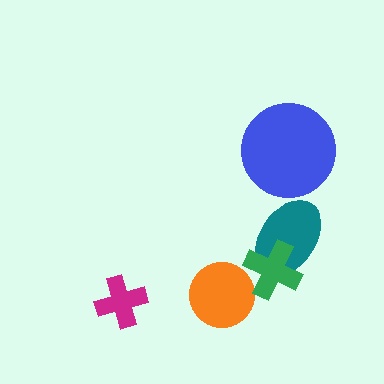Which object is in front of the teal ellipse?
The green cross is in front of the teal ellipse.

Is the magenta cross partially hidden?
No, no other shape covers it.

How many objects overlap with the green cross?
1 object overlaps with the green cross.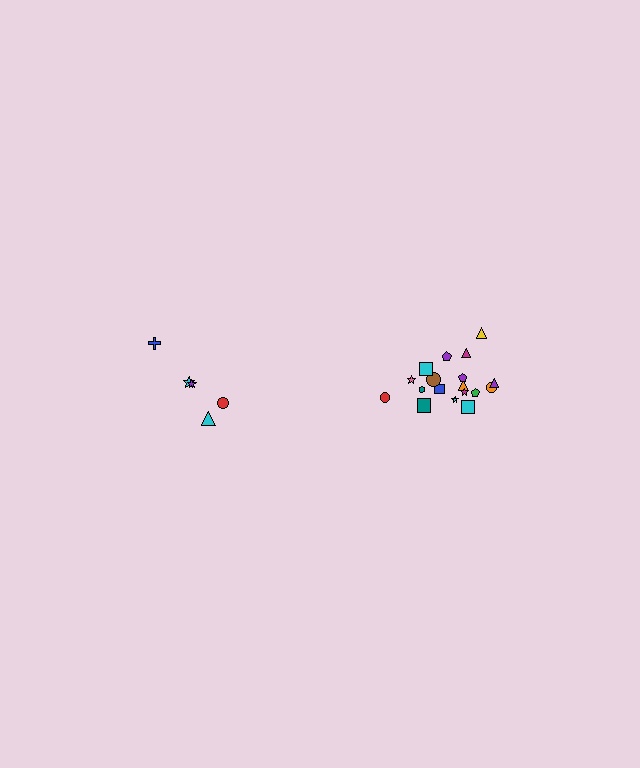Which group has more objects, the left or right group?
The right group.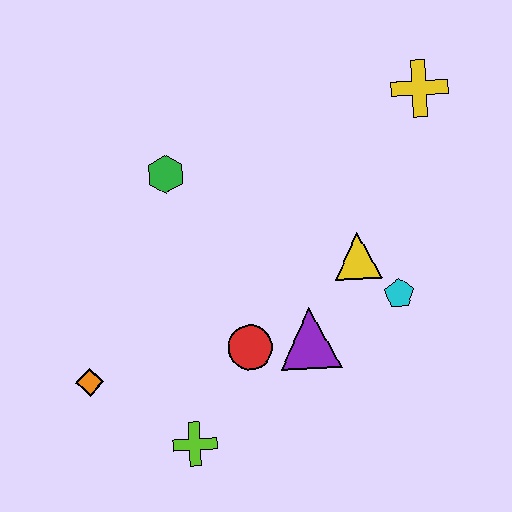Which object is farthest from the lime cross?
The yellow cross is farthest from the lime cross.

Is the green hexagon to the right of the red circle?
No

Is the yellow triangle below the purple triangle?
No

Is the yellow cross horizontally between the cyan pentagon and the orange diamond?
No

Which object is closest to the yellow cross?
The yellow triangle is closest to the yellow cross.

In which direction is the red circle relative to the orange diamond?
The red circle is to the right of the orange diamond.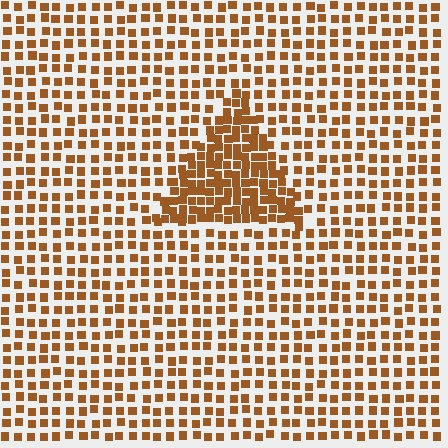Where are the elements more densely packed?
The elements are more densely packed inside the triangle boundary.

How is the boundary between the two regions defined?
The boundary is defined by a change in element density (approximately 2.0x ratio). All elements are the same color, size, and shape.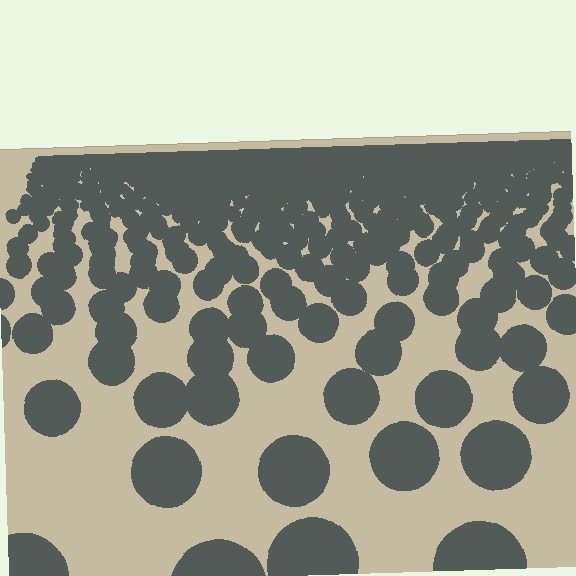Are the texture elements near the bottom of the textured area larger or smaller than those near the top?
Larger. Near the bottom, elements are closer to the viewer and appear at a bigger on-screen size.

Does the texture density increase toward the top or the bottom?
Density increases toward the top.